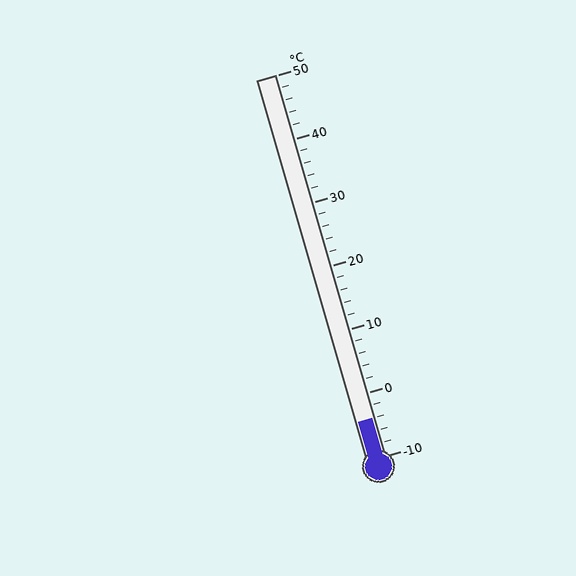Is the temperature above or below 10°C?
The temperature is below 10°C.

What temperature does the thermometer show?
The thermometer shows approximately -4°C.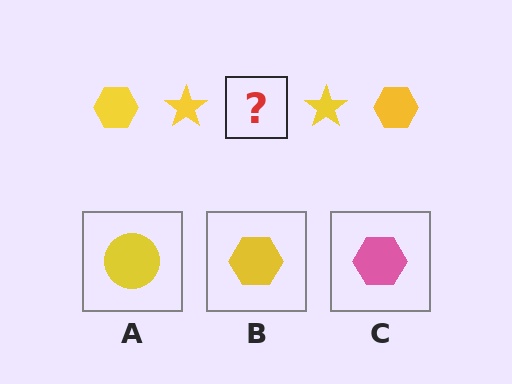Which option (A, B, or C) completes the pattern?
B.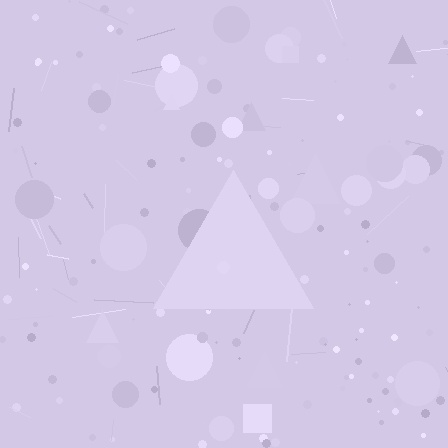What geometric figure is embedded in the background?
A triangle is embedded in the background.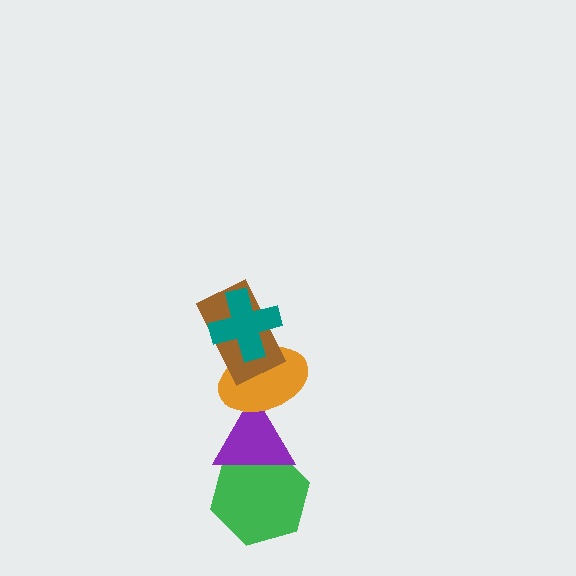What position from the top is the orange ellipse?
The orange ellipse is 3rd from the top.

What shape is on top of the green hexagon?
The purple triangle is on top of the green hexagon.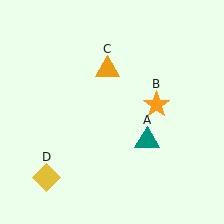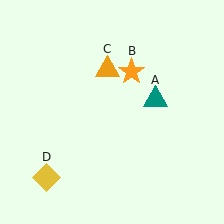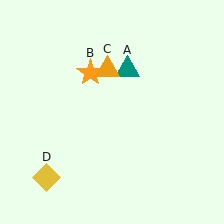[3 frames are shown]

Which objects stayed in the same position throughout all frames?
Orange triangle (object C) and yellow diamond (object D) remained stationary.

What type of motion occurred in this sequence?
The teal triangle (object A), orange star (object B) rotated counterclockwise around the center of the scene.